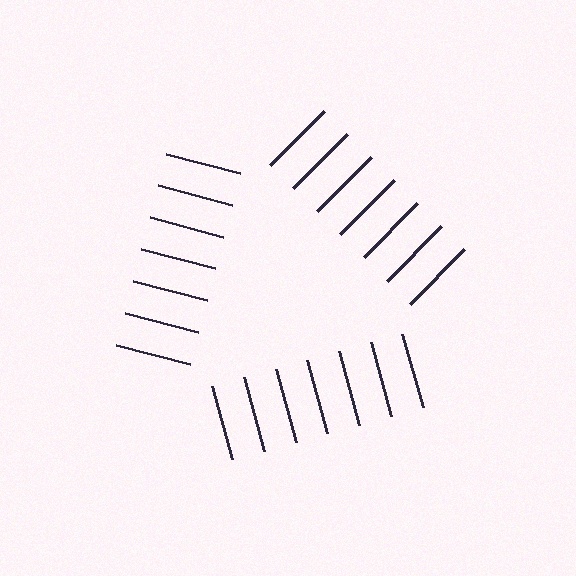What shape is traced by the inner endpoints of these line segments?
An illusory triangle — the line segments terminate on its edges but no continuous stroke is drawn.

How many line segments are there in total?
21 — 7 along each of the 3 edges.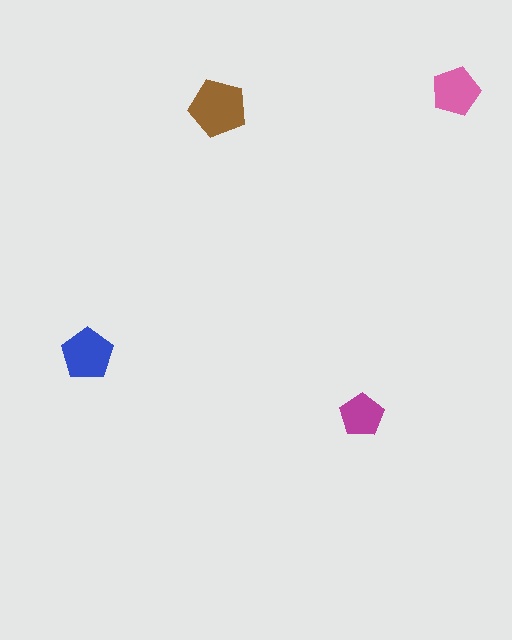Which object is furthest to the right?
The pink pentagon is rightmost.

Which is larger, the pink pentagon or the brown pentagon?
The brown one.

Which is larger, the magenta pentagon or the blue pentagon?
The blue one.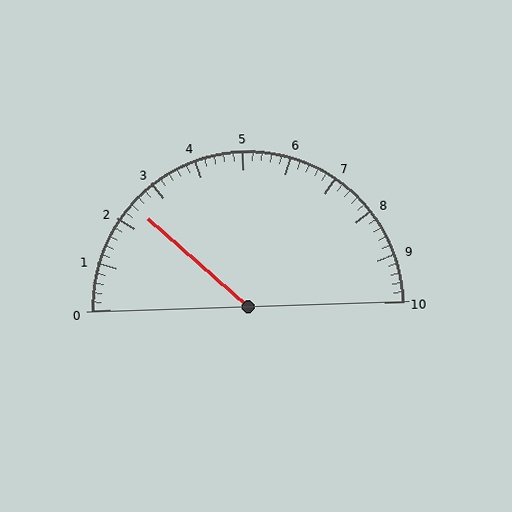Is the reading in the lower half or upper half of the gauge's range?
The reading is in the lower half of the range (0 to 10).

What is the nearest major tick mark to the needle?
The nearest major tick mark is 2.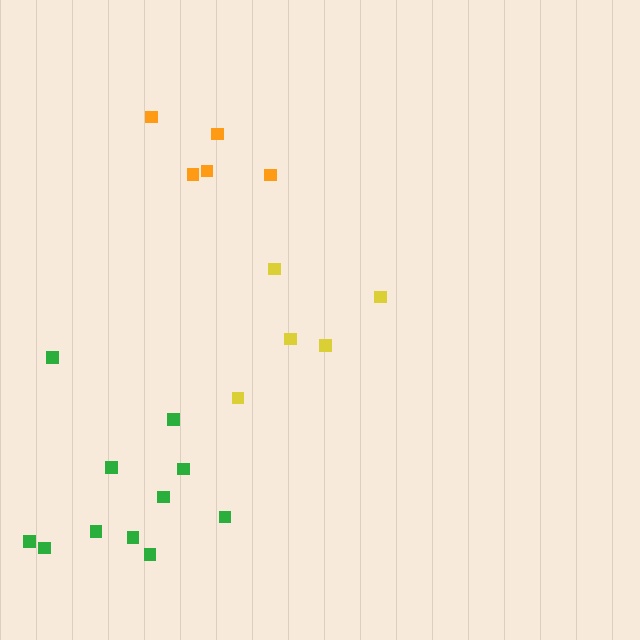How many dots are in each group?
Group 1: 5 dots, Group 2: 5 dots, Group 3: 11 dots (21 total).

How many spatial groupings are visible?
There are 3 spatial groupings.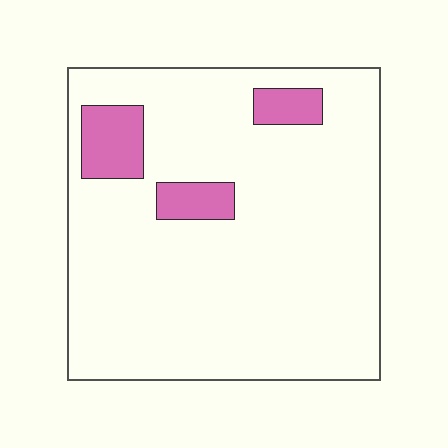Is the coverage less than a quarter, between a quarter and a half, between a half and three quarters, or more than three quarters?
Less than a quarter.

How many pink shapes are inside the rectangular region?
3.